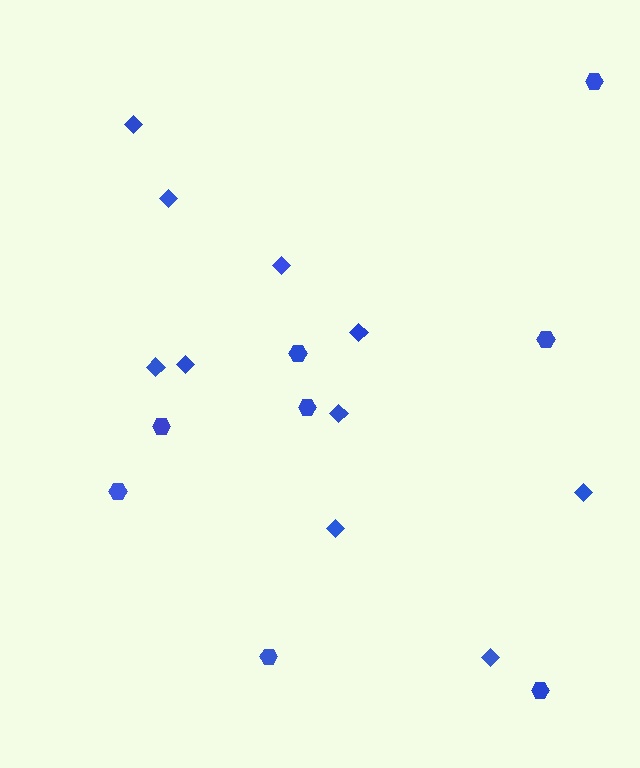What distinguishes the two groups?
There are 2 groups: one group of diamonds (10) and one group of hexagons (8).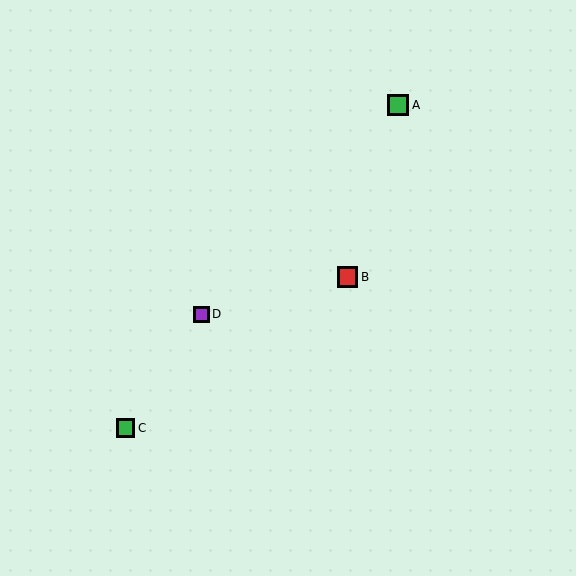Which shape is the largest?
The green square (labeled A) is the largest.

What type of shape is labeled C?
Shape C is a green square.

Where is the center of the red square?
The center of the red square is at (347, 277).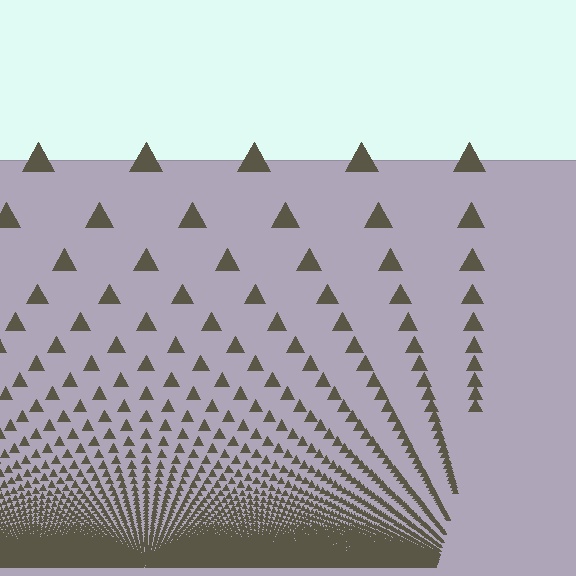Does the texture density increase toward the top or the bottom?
Density increases toward the bottom.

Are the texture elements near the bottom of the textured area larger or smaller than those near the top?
Smaller. The gradient is inverted — elements near the bottom are smaller and denser.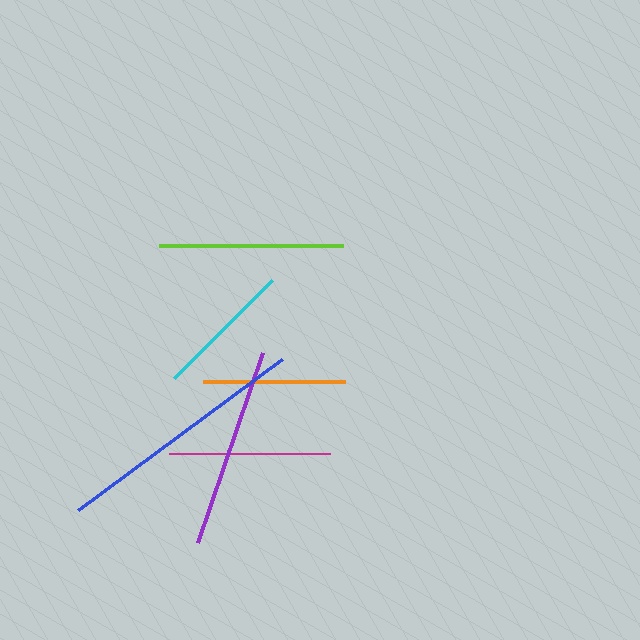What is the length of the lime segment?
The lime segment is approximately 184 pixels long.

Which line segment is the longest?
The blue line is the longest at approximately 254 pixels.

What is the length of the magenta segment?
The magenta segment is approximately 161 pixels long.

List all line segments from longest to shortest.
From longest to shortest: blue, purple, lime, magenta, orange, cyan.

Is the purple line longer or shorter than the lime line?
The purple line is longer than the lime line.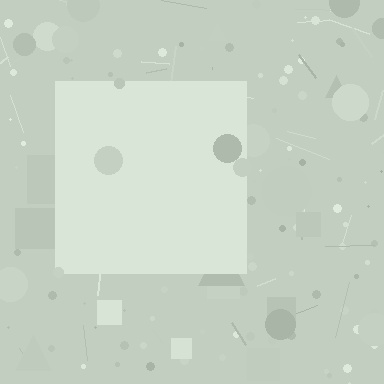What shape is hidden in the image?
A square is hidden in the image.